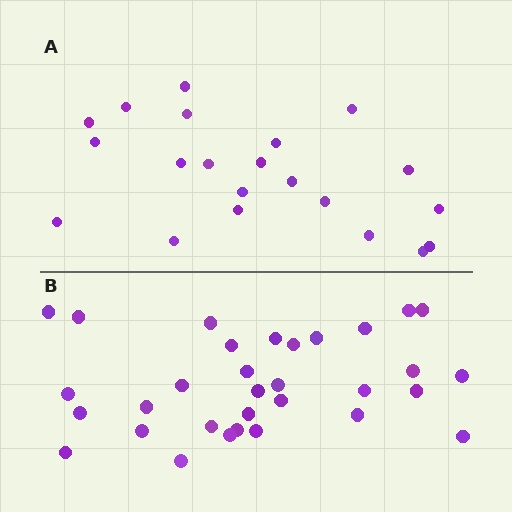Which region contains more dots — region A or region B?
Region B (the bottom region) has more dots.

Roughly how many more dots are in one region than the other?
Region B has roughly 12 or so more dots than region A.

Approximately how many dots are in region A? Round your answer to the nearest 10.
About 20 dots. (The exact count is 21, which rounds to 20.)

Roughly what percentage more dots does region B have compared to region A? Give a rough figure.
About 50% more.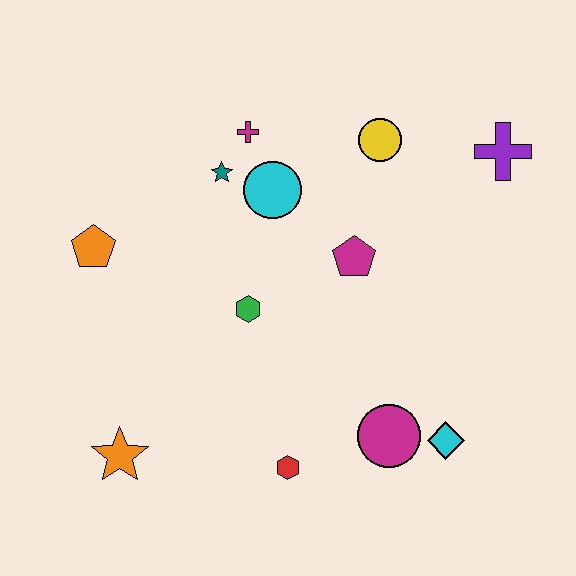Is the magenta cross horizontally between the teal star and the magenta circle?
Yes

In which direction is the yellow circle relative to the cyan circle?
The yellow circle is to the right of the cyan circle.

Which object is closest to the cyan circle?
The teal star is closest to the cyan circle.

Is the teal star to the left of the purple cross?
Yes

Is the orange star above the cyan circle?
No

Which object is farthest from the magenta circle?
The orange pentagon is farthest from the magenta circle.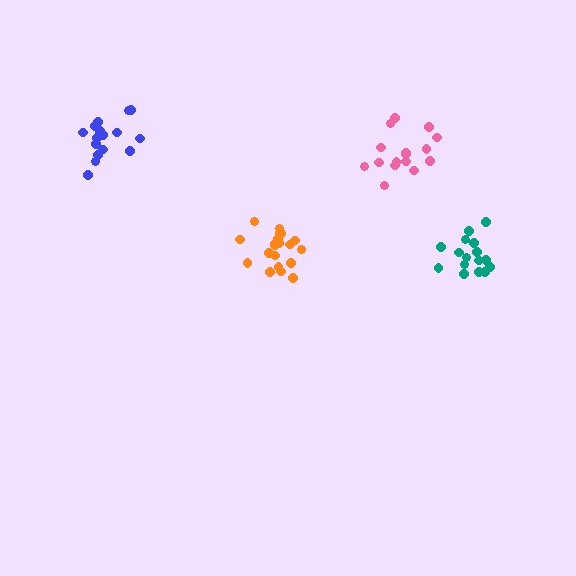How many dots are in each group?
Group 1: 16 dots, Group 2: 16 dots, Group 3: 16 dots, Group 4: 20 dots (68 total).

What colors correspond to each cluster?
The clusters are colored: teal, blue, pink, orange.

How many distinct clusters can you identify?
There are 4 distinct clusters.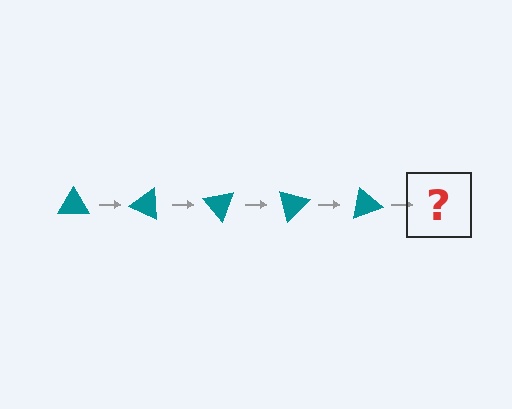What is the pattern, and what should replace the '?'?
The pattern is that the triangle rotates 25 degrees each step. The '?' should be a teal triangle rotated 125 degrees.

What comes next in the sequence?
The next element should be a teal triangle rotated 125 degrees.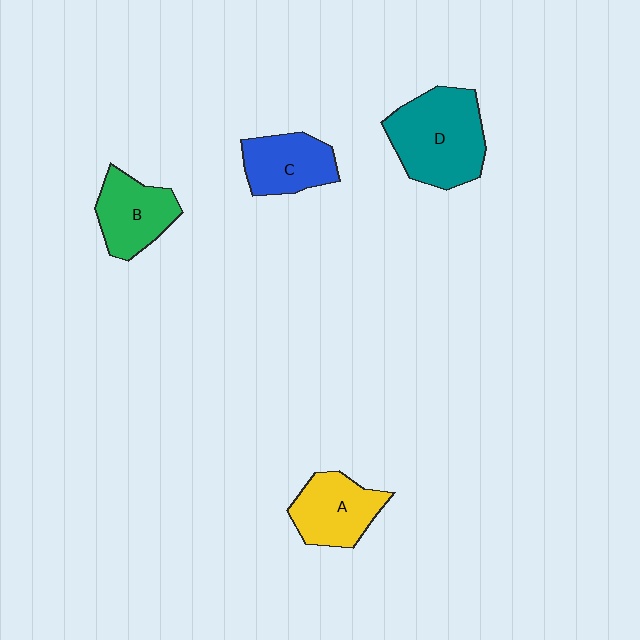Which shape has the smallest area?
Shape C (blue).